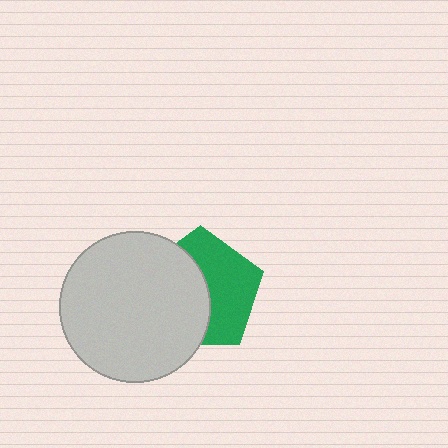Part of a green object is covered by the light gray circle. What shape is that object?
It is a pentagon.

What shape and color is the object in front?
The object in front is a light gray circle.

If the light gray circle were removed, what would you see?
You would see the complete green pentagon.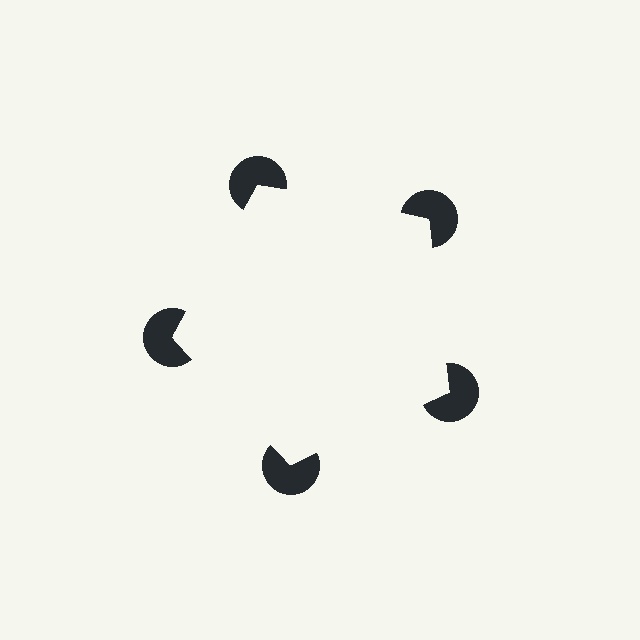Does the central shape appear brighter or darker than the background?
It typically appears slightly brighter than the background, even though no actual brightness change is drawn.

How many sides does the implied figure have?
5 sides.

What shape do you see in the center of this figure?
An illusory pentagon — its edges are inferred from the aligned wedge cuts in the pac-man discs, not physically drawn.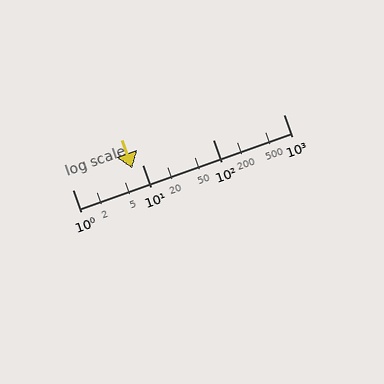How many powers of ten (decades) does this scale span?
The scale spans 3 decades, from 1 to 1000.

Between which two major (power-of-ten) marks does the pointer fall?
The pointer is between 1 and 10.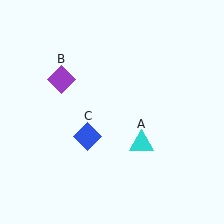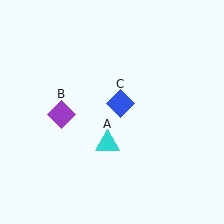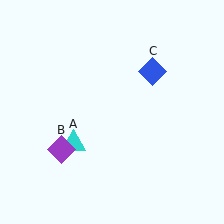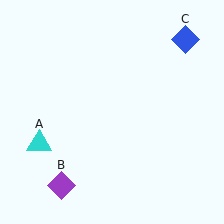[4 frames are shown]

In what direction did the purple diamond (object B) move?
The purple diamond (object B) moved down.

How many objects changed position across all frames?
3 objects changed position: cyan triangle (object A), purple diamond (object B), blue diamond (object C).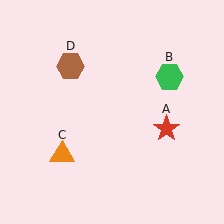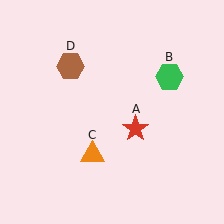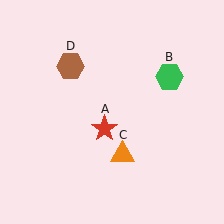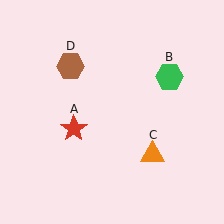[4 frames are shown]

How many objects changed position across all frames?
2 objects changed position: red star (object A), orange triangle (object C).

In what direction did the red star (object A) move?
The red star (object A) moved left.